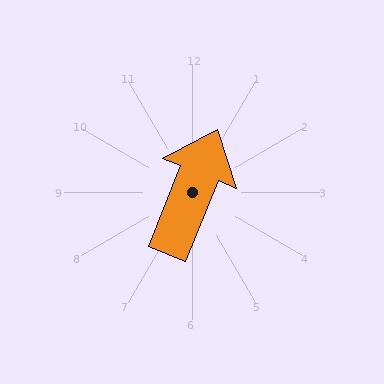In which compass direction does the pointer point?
North.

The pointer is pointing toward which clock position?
Roughly 1 o'clock.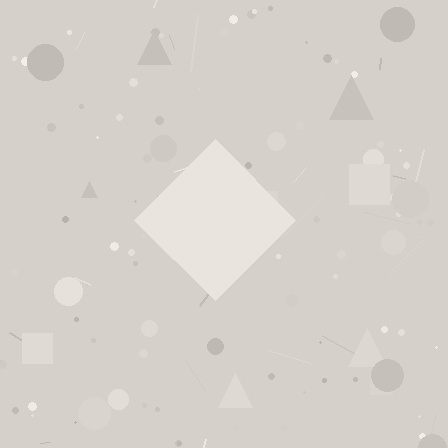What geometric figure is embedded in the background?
A diamond is embedded in the background.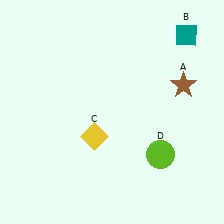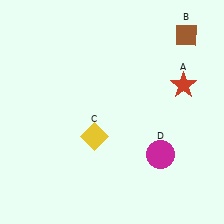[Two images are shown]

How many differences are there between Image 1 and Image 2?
There are 3 differences between the two images.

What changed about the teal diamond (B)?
In Image 1, B is teal. In Image 2, it changed to brown.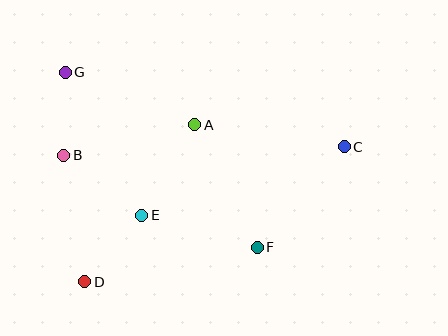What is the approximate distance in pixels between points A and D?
The distance between A and D is approximately 191 pixels.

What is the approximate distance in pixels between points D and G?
The distance between D and G is approximately 210 pixels.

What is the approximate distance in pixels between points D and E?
The distance between D and E is approximately 87 pixels.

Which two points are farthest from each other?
Points C and D are farthest from each other.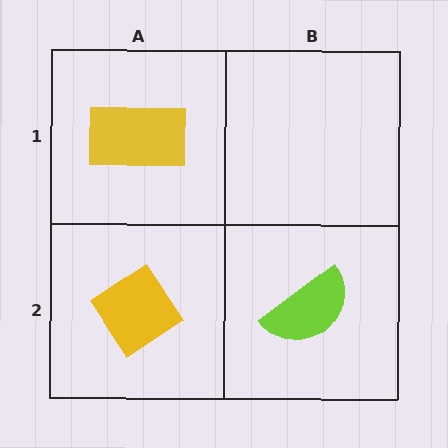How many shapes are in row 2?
2 shapes.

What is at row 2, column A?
A yellow diamond.